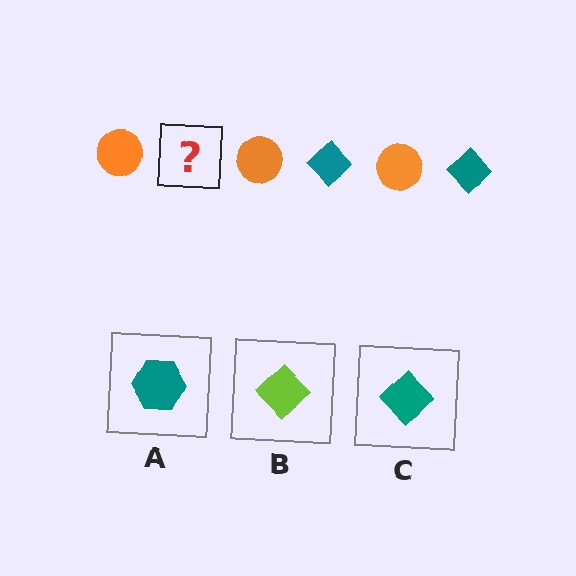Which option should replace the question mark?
Option C.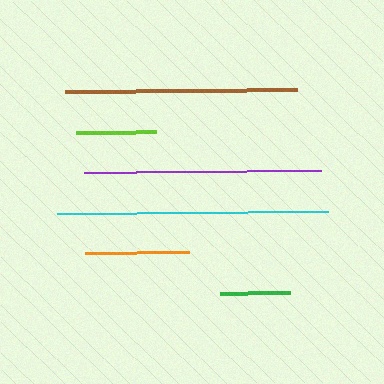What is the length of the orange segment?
The orange segment is approximately 104 pixels long.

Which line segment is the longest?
The cyan line is the longest at approximately 270 pixels.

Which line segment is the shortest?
The green line is the shortest at approximately 70 pixels.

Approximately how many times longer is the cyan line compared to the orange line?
The cyan line is approximately 2.6 times the length of the orange line.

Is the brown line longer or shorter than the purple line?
The purple line is longer than the brown line.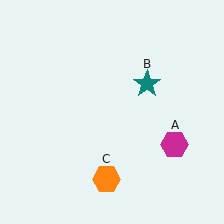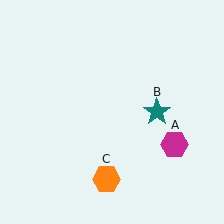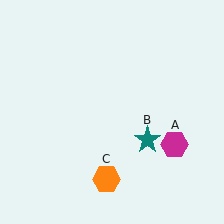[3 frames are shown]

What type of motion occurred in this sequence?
The teal star (object B) rotated clockwise around the center of the scene.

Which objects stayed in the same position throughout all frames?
Magenta hexagon (object A) and orange hexagon (object C) remained stationary.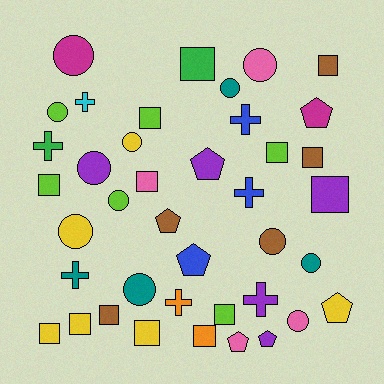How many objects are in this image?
There are 40 objects.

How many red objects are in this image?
There are no red objects.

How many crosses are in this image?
There are 7 crosses.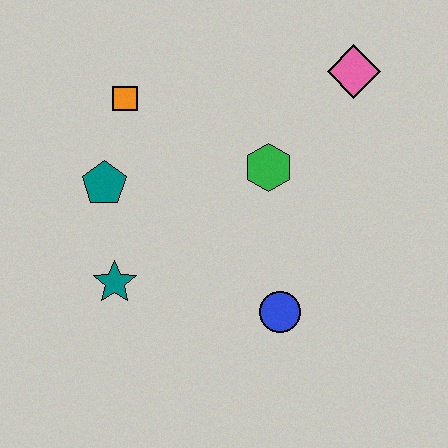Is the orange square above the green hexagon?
Yes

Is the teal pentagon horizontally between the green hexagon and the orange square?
No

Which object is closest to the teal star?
The teal pentagon is closest to the teal star.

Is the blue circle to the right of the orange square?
Yes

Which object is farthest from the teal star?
The pink diamond is farthest from the teal star.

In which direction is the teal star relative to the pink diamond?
The teal star is to the left of the pink diamond.